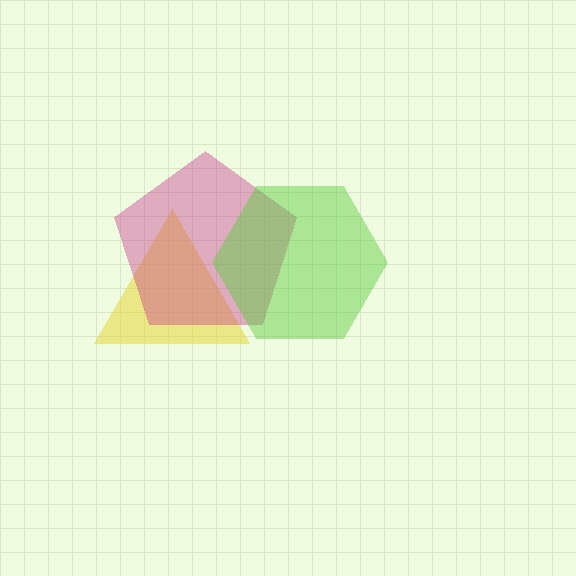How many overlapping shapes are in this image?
There are 3 overlapping shapes in the image.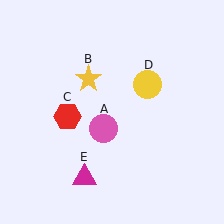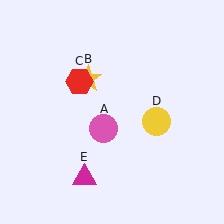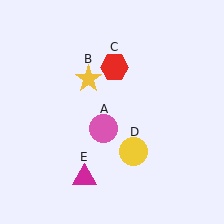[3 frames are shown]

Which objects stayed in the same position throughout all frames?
Pink circle (object A) and yellow star (object B) and magenta triangle (object E) remained stationary.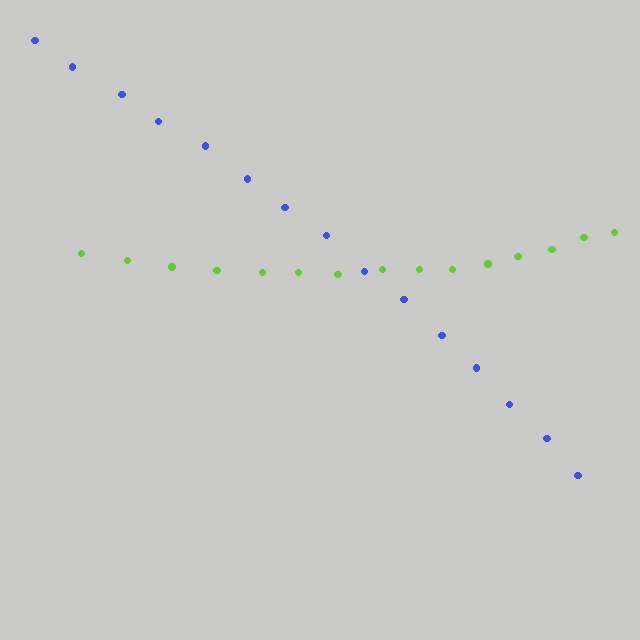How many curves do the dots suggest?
There are 2 distinct paths.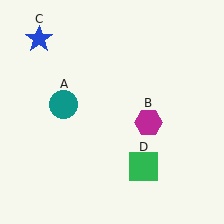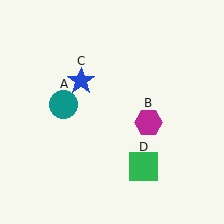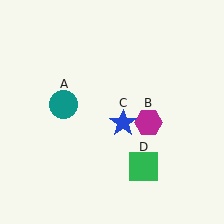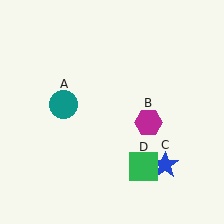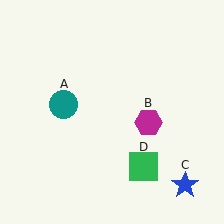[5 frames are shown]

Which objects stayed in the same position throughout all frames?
Teal circle (object A) and magenta hexagon (object B) and green square (object D) remained stationary.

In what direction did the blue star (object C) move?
The blue star (object C) moved down and to the right.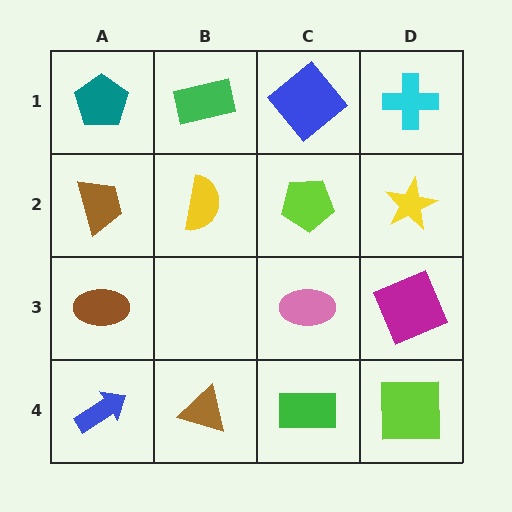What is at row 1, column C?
A blue diamond.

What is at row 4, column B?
A brown triangle.